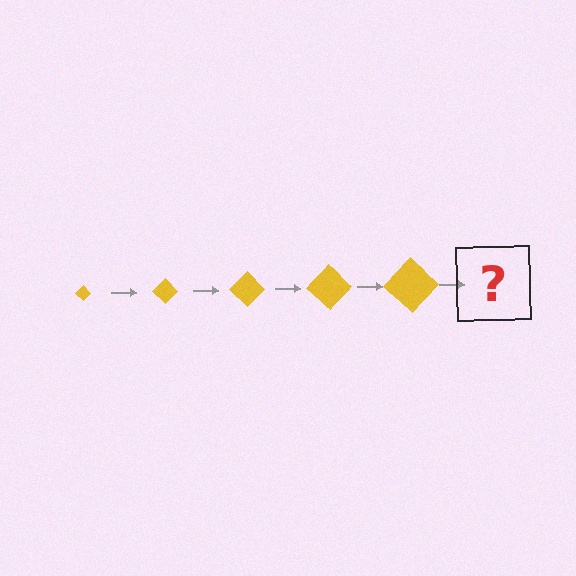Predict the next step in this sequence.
The next step is a yellow diamond, larger than the previous one.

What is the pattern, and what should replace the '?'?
The pattern is that the diamond gets progressively larger each step. The '?' should be a yellow diamond, larger than the previous one.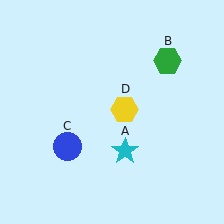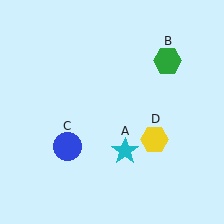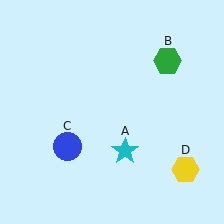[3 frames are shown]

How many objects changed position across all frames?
1 object changed position: yellow hexagon (object D).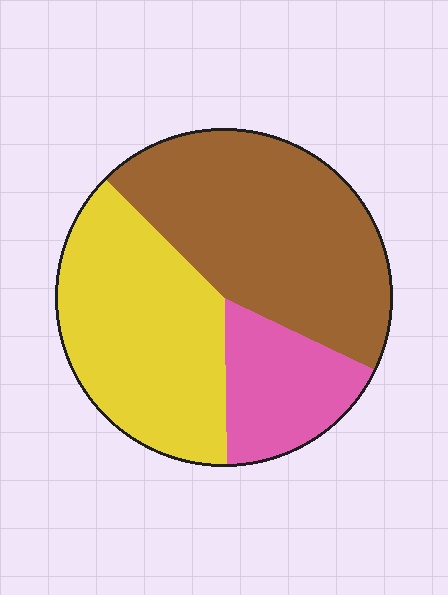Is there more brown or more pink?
Brown.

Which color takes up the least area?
Pink, at roughly 20%.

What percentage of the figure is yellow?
Yellow takes up about three eighths (3/8) of the figure.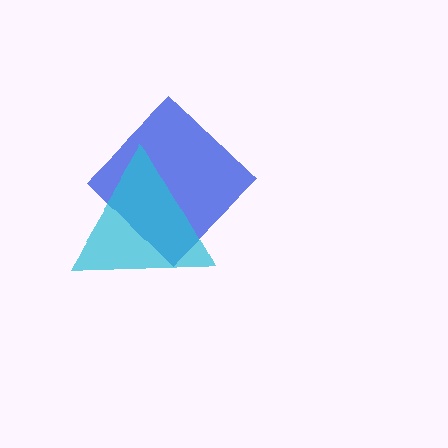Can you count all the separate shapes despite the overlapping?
Yes, there are 2 separate shapes.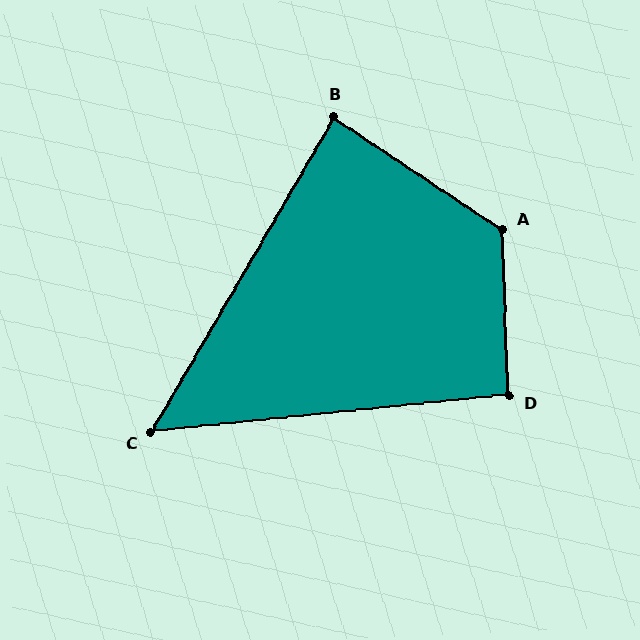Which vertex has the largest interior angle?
A, at approximately 126 degrees.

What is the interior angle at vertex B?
Approximately 86 degrees (approximately right).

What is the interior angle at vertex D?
Approximately 94 degrees (approximately right).